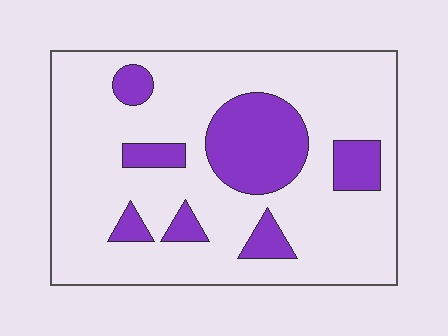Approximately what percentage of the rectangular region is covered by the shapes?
Approximately 20%.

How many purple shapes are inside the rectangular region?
7.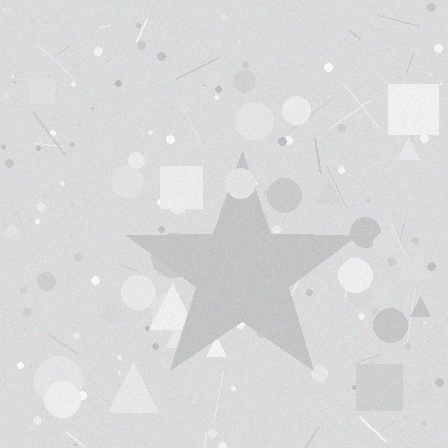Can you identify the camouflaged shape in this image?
The camouflaged shape is a star.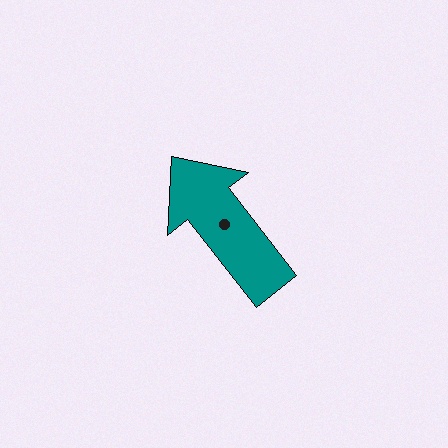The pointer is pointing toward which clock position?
Roughly 11 o'clock.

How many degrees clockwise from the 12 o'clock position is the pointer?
Approximately 322 degrees.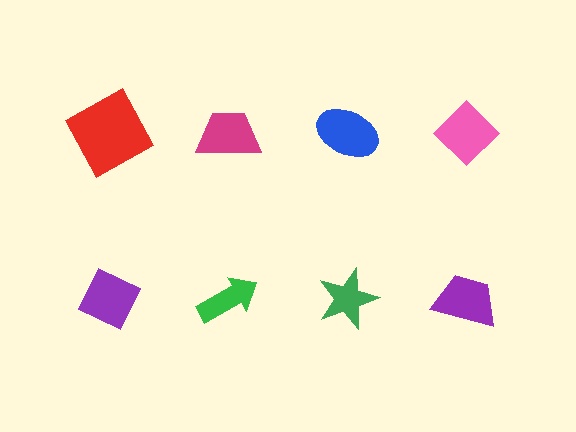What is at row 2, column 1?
A purple diamond.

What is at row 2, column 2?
A green arrow.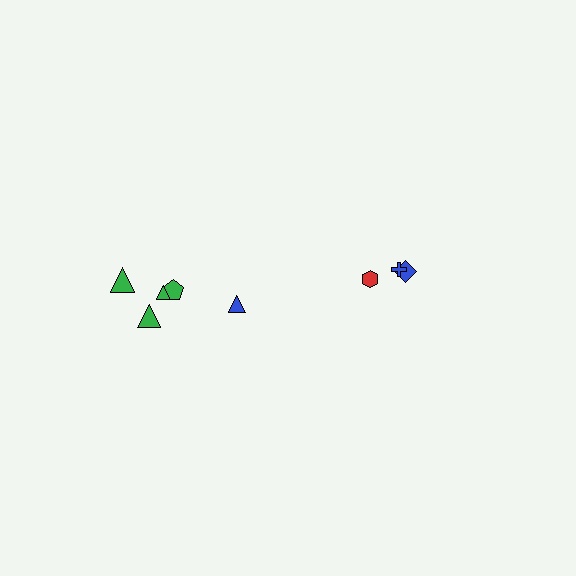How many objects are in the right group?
There are 3 objects.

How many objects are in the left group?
There are 5 objects.